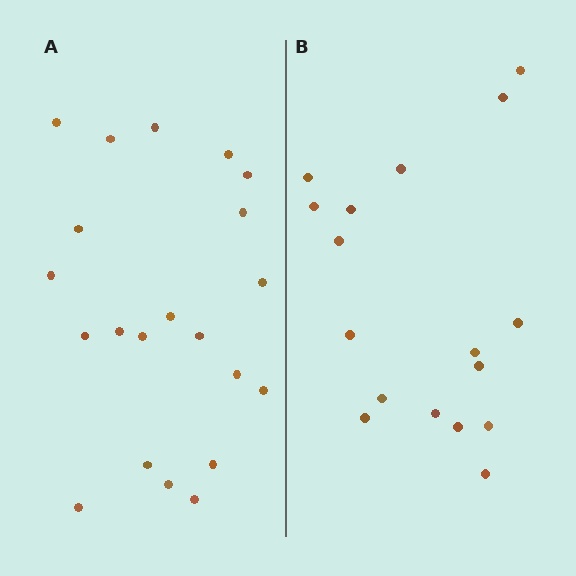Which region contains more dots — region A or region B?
Region A (the left region) has more dots.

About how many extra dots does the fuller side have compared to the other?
Region A has about 4 more dots than region B.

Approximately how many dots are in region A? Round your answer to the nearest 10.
About 20 dots. (The exact count is 21, which rounds to 20.)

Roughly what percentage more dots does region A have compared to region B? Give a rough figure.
About 25% more.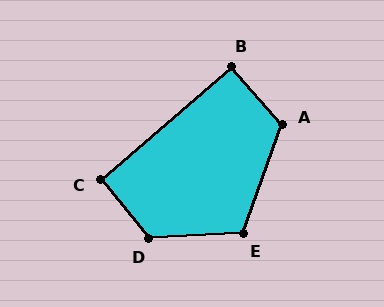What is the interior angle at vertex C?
Approximately 91 degrees (approximately right).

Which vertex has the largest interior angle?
D, at approximately 127 degrees.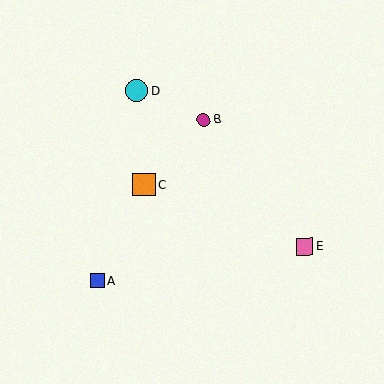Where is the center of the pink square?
The center of the pink square is at (305, 247).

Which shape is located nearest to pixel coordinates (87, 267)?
The blue square (labeled A) at (97, 281) is nearest to that location.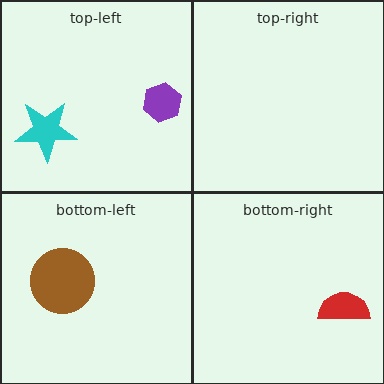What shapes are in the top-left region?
The purple hexagon, the cyan star.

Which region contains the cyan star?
The top-left region.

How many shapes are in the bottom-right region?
1.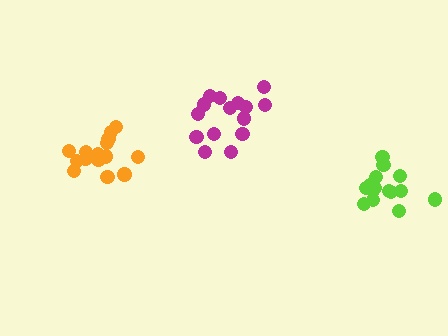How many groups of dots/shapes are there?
There are 3 groups.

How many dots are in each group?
Group 1: 15 dots, Group 2: 15 dots, Group 3: 15 dots (45 total).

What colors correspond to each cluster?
The clusters are colored: orange, lime, magenta.